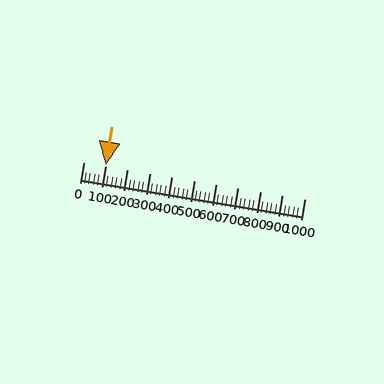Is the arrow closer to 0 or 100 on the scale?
The arrow is closer to 100.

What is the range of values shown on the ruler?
The ruler shows values from 0 to 1000.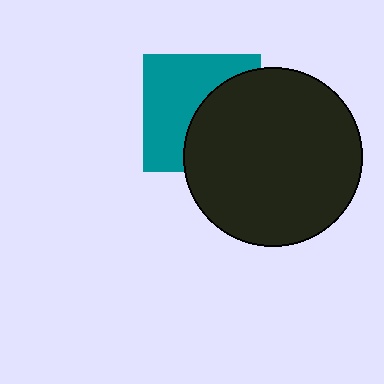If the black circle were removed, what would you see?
You would see the complete teal square.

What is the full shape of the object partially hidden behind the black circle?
The partially hidden object is a teal square.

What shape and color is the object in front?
The object in front is a black circle.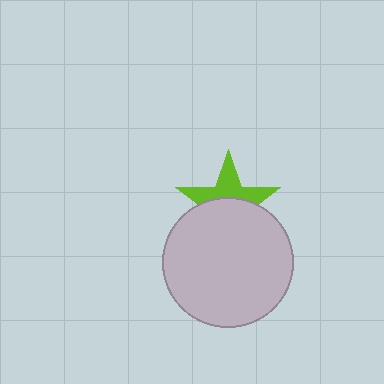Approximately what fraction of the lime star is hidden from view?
Roughly 55% of the lime star is hidden behind the light gray circle.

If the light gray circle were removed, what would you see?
You would see the complete lime star.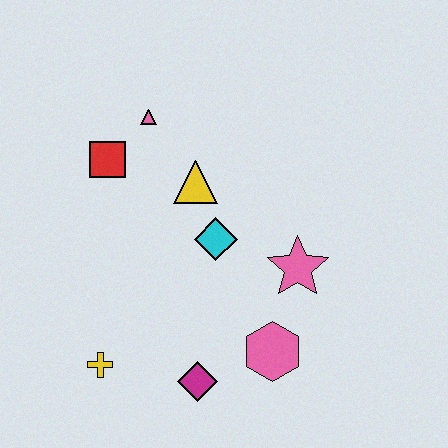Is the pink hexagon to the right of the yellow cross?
Yes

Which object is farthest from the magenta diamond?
The pink triangle is farthest from the magenta diamond.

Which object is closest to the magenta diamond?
The pink hexagon is closest to the magenta diamond.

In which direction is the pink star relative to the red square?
The pink star is to the right of the red square.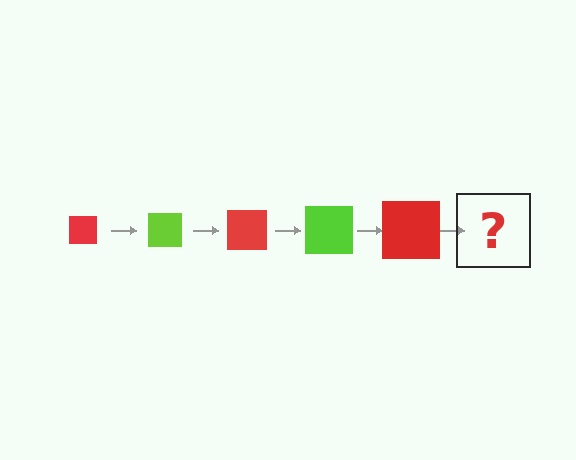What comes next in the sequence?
The next element should be a lime square, larger than the previous one.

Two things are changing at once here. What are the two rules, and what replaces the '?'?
The two rules are that the square grows larger each step and the color cycles through red and lime. The '?' should be a lime square, larger than the previous one.